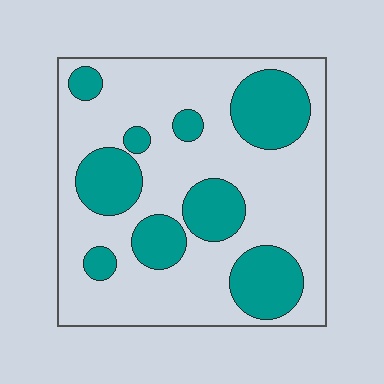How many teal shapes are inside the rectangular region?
9.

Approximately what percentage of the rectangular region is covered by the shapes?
Approximately 30%.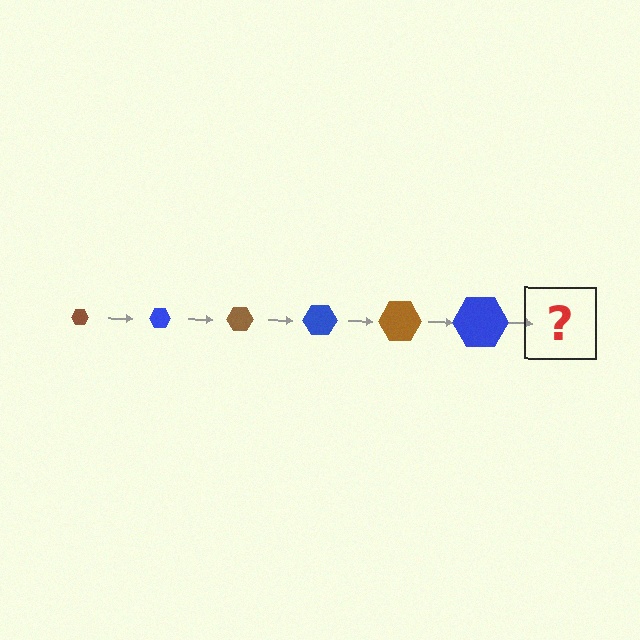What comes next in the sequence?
The next element should be a brown hexagon, larger than the previous one.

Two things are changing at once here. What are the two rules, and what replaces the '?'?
The two rules are that the hexagon grows larger each step and the color cycles through brown and blue. The '?' should be a brown hexagon, larger than the previous one.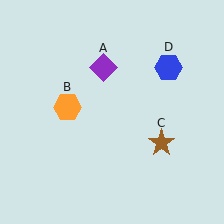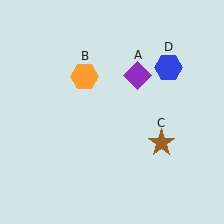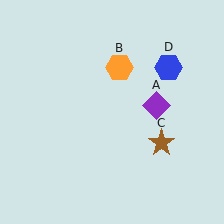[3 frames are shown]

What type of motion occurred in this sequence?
The purple diamond (object A), orange hexagon (object B) rotated clockwise around the center of the scene.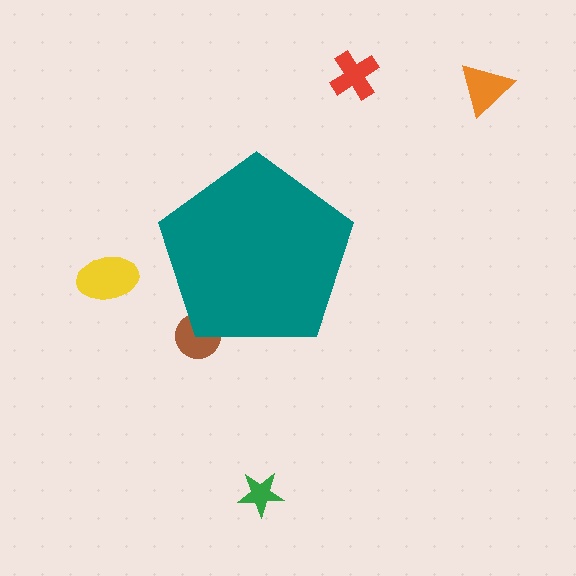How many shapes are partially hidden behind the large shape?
1 shape is partially hidden.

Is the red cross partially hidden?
No, the red cross is fully visible.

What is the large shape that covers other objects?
A teal pentagon.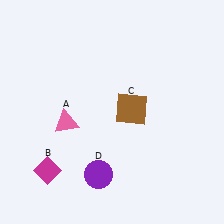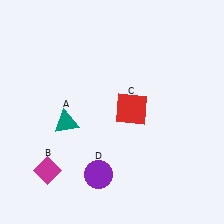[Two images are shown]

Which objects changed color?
A changed from pink to teal. C changed from brown to red.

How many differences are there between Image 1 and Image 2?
There are 2 differences between the two images.